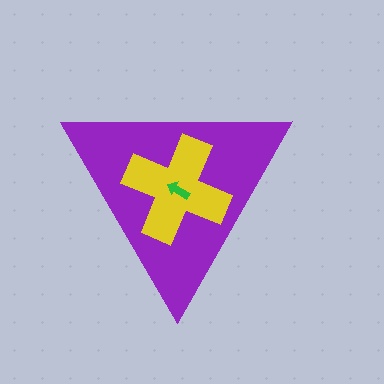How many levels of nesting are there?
3.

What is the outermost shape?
The purple triangle.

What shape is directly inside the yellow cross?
The green arrow.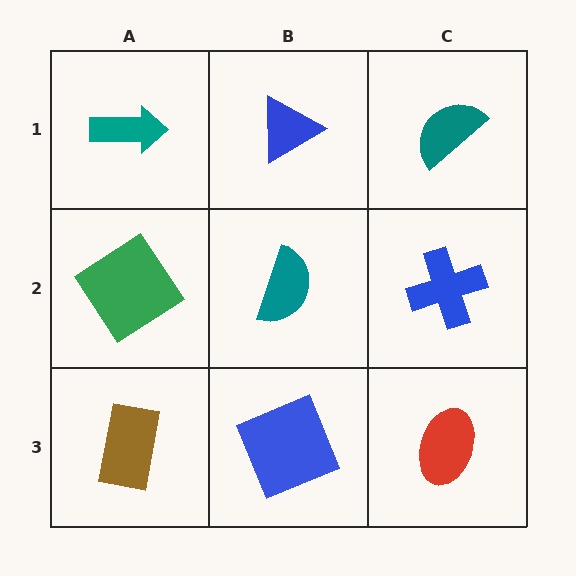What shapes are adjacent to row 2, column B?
A blue triangle (row 1, column B), a blue square (row 3, column B), a green diamond (row 2, column A), a blue cross (row 2, column C).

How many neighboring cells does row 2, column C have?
3.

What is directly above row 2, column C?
A teal semicircle.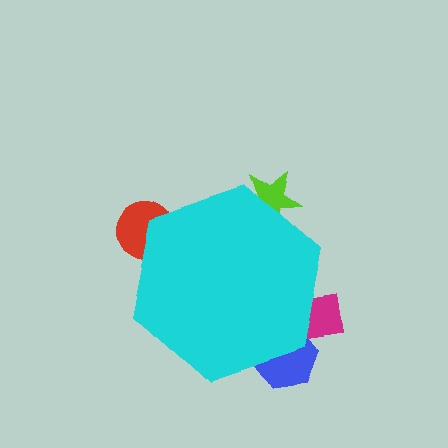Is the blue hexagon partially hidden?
Yes, the blue hexagon is partially hidden behind the cyan hexagon.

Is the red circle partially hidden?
Yes, the red circle is partially hidden behind the cyan hexagon.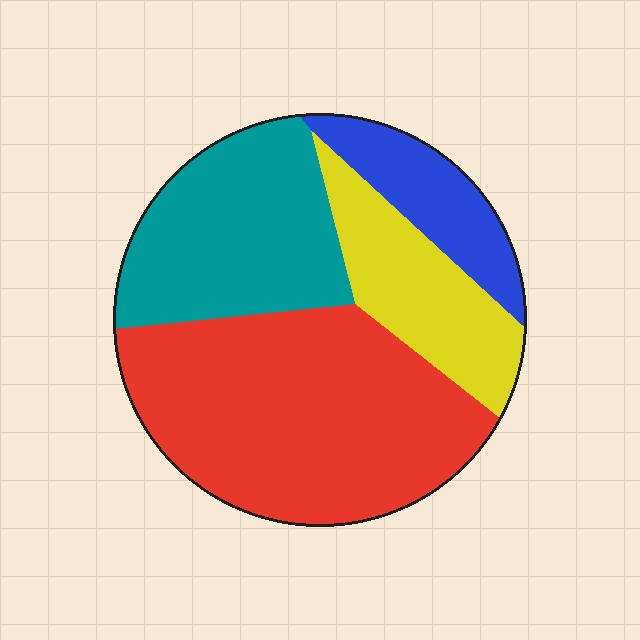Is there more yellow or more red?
Red.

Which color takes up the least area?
Blue, at roughly 10%.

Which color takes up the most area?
Red, at roughly 45%.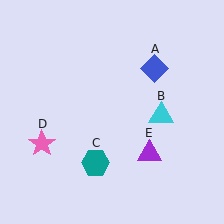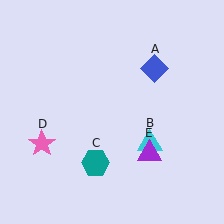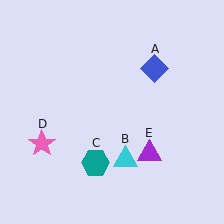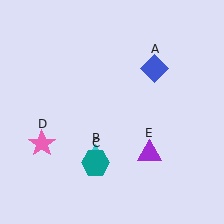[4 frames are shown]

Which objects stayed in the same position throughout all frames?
Blue diamond (object A) and teal hexagon (object C) and pink star (object D) and purple triangle (object E) remained stationary.